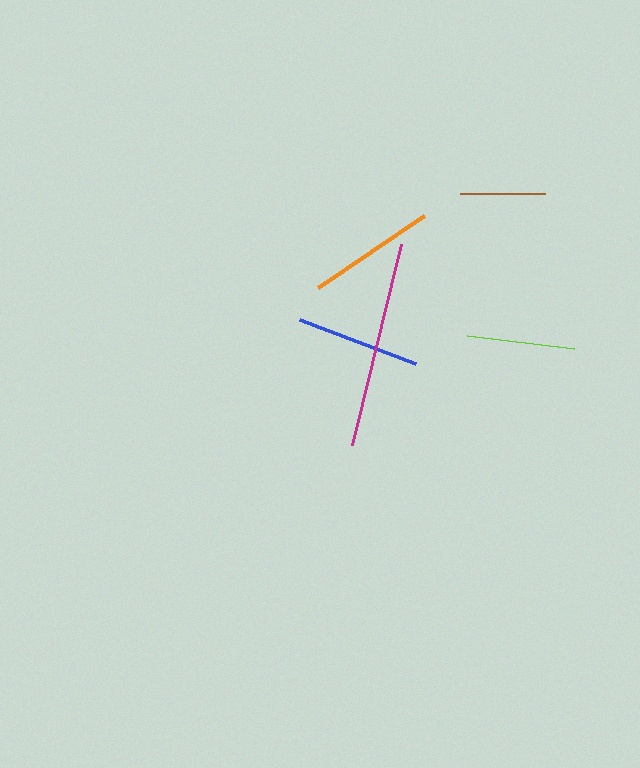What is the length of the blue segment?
The blue segment is approximately 125 pixels long.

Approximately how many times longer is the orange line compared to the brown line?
The orange line is approximately 1.5 times the length of the brown line.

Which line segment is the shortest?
The brown line is the shortest at approximately 85 pixels.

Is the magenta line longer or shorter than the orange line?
The magenta line is longer than the orange line.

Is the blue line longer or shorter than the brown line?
The blue line is longer than the brown line.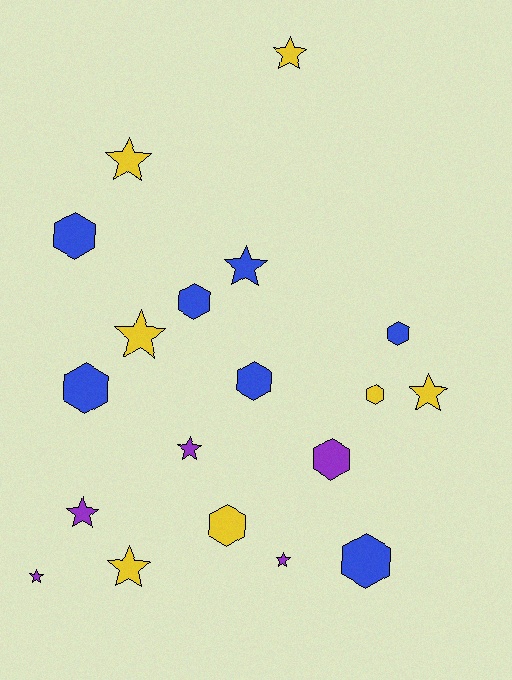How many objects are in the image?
There are 19 objects.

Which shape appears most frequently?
Star, with 10 objects.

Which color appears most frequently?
Blue, with 7 objects.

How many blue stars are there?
There is 1 blue star.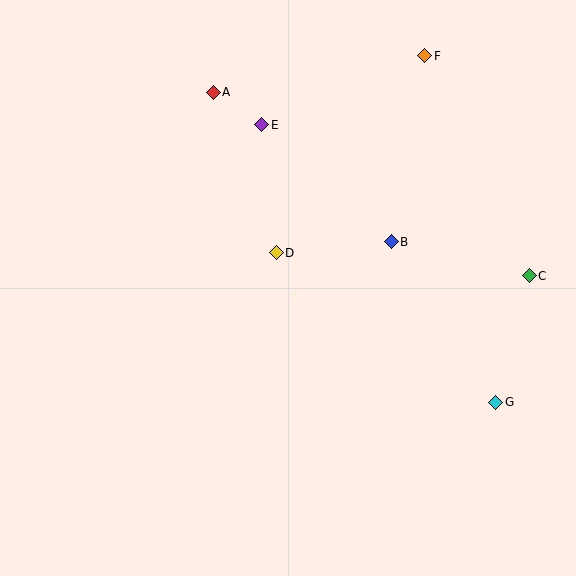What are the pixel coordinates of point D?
Point D is at (276, 253).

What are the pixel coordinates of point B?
Point B is at (391, 242).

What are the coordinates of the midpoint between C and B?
The midpoint between C and B is at (460, 259).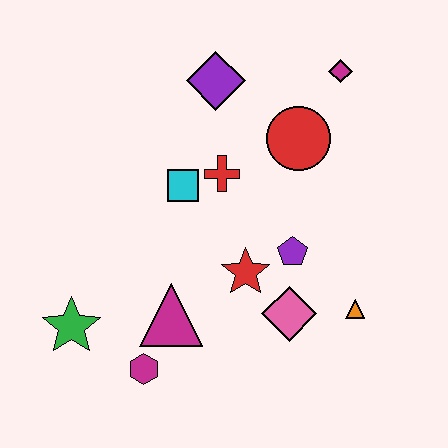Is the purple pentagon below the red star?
No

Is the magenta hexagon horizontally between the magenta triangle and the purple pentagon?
No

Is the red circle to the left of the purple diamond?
No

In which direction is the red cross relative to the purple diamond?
The red cross is below the purple diamond.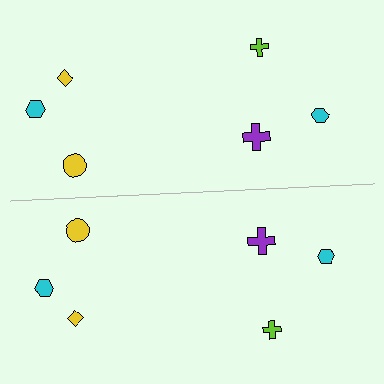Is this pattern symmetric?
Yes, this pattern has bilateral (reflection) symmetry.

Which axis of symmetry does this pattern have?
The pattern has a horizontal axis of symmetry running through the center of the image.